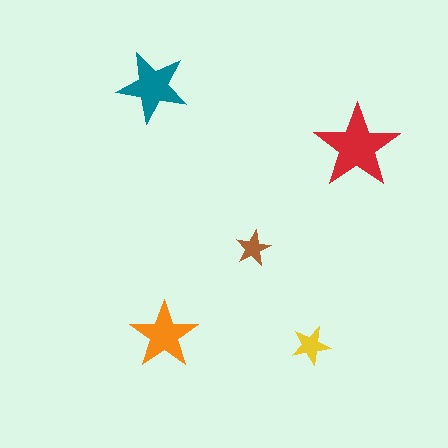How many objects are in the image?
There are 5 objects in the image.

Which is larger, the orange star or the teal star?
The teal one.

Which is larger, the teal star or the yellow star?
The teal one.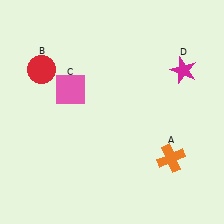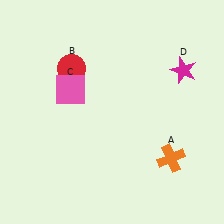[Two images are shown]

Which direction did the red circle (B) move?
The red circle (B) moved right.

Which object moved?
The red circle (B) moved right.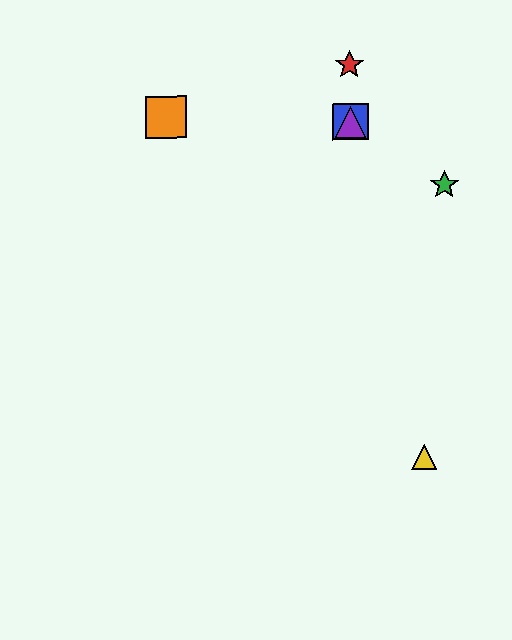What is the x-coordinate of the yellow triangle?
The yellow triangle is at x≈424.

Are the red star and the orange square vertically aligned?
No, the red star is at x≈350 and the orange square is at x≈166.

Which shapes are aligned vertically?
The red star, the blue square, the purple triangle are aligned vertically.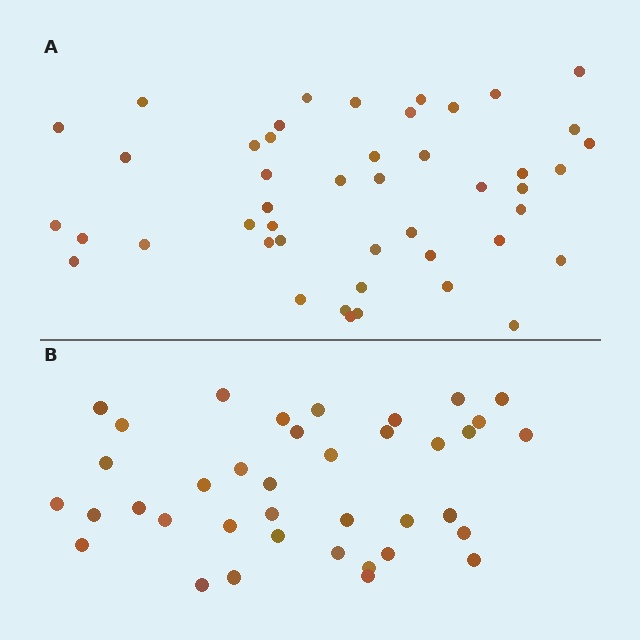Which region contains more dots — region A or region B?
Region A (the top region) has more dots.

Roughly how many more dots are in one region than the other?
Region A has roughly 8 or so more dots than region B.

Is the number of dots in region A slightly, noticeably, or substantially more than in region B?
Region A has only slightly more — the two regions are fairly close. The ratio is roughly 1.2 to 1.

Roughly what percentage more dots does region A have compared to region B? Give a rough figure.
About 20% more.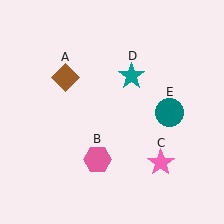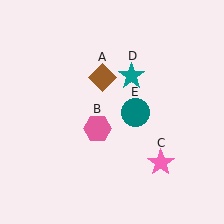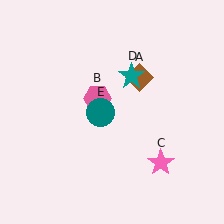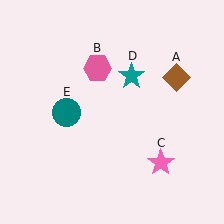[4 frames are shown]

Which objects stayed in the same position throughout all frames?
Pink star (object C) and teal star (object D) remained stationary.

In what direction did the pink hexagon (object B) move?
The pink hexagon (object B) moved up.